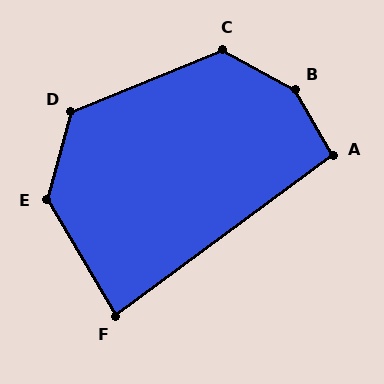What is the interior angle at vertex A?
Approximately 97 degrees (obtuse).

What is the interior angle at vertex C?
Approximately 129 degrees (obtuse).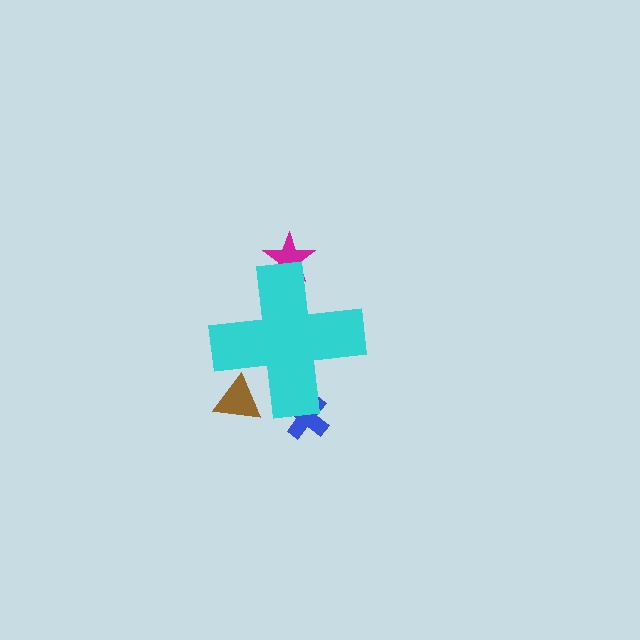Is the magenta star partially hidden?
Yes, the magenta star is partially hidden behind the cyan cross.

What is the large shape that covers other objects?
A cyan cross.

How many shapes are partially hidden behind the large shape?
3 shapes are partially hidden.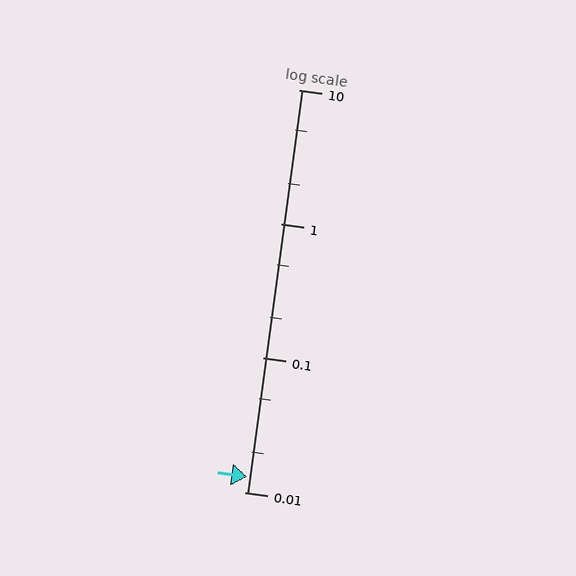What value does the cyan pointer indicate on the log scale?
The pointer indicates approximately 0.013.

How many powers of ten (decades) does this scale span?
The scale spans 3 decades, from 0.01 to 10.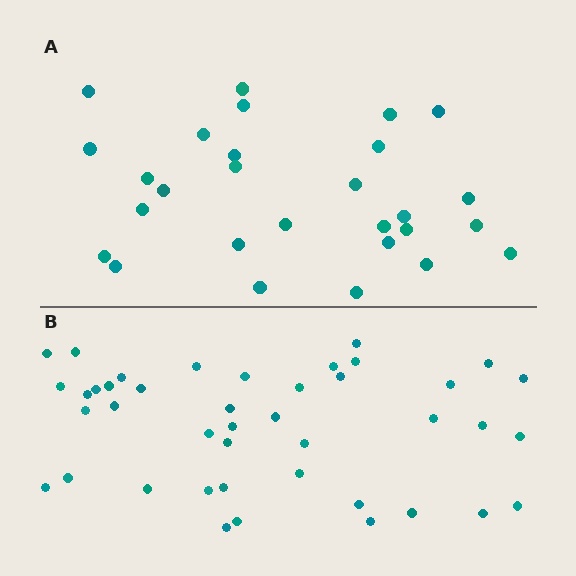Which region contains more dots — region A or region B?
Region B (the bottom region) has more dots.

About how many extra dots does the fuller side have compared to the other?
Region B has approximately 15 more dots than region A.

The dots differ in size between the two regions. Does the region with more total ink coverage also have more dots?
No. Region A has more total ink coverage because its dots are larger, but region B actually contains more individual dots. Total area can be misleading — the number of items is what matters here.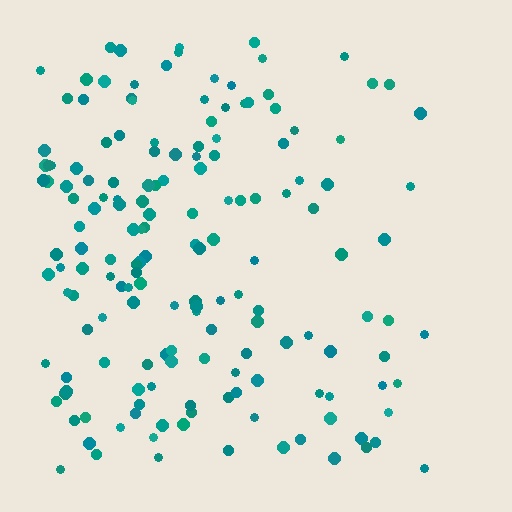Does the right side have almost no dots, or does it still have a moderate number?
Still a moderate number, just noticeably fewer than the left.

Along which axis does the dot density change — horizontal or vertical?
Horizontal.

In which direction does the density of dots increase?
From right to left, with the left side densest.